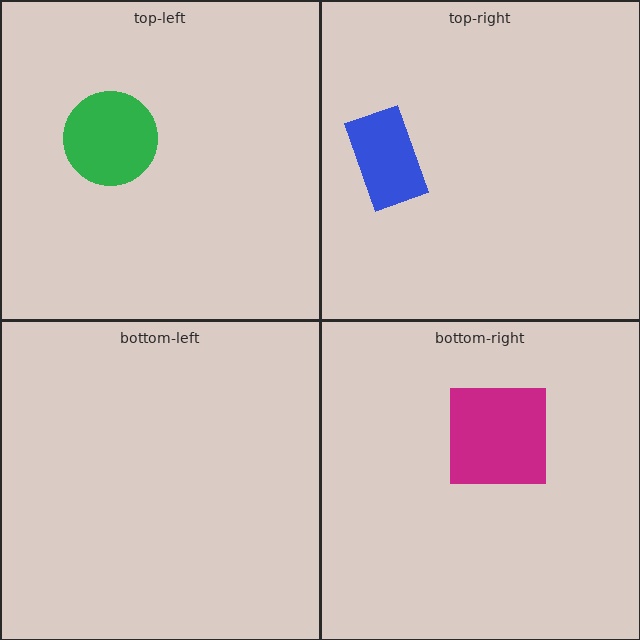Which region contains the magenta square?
The bottom-right region.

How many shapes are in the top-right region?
1.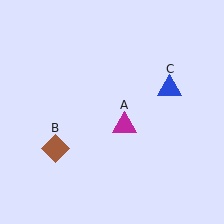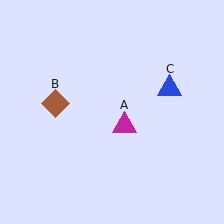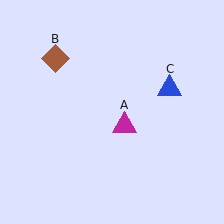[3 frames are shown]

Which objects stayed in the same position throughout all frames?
Magenta triangle (object A) and blue triangle (object C) remained stationary.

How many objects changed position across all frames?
1 object changed position: brown diamond (object B).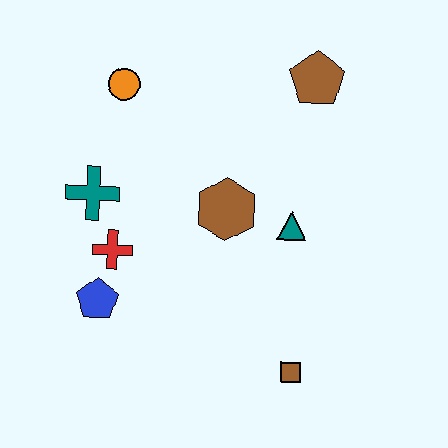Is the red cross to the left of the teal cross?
No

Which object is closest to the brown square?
The teal triangle is closest to the brown square.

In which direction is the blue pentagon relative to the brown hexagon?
The blue pentagon is to the left of the brown hexagon.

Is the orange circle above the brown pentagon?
No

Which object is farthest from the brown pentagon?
The blue pentagon is farthest from the brown pentagon.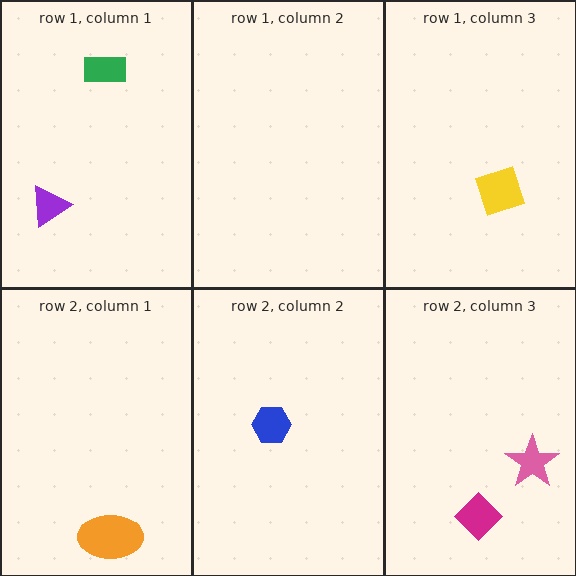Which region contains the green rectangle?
The row 1, column 1 region.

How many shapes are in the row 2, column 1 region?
1.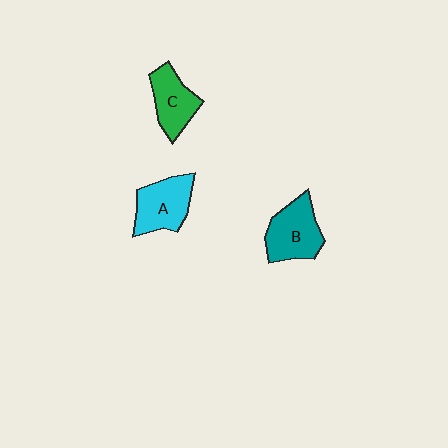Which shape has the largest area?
Shape B (teal).